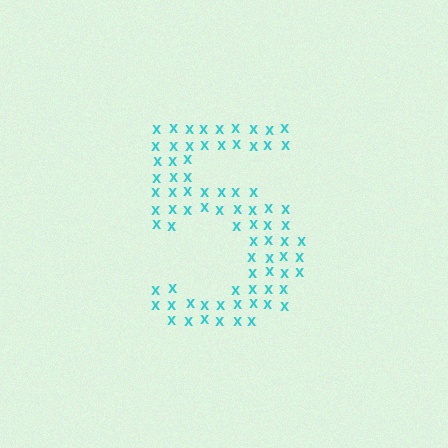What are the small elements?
The small elements are letter X's.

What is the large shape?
The large shape is the digit 5.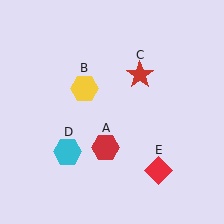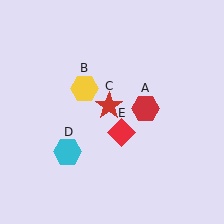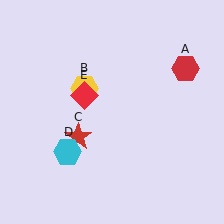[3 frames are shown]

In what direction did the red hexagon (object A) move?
The red hexagon (object A) moved up and to the right.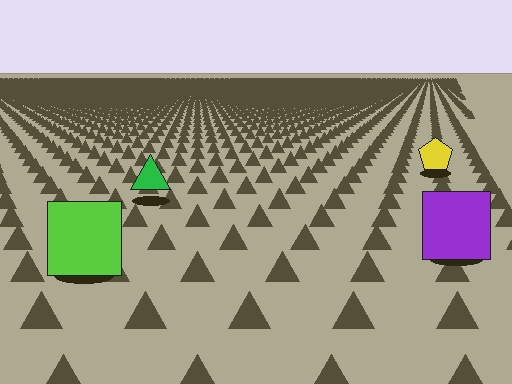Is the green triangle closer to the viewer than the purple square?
No. The purple square is closer — you can tell from the texture gradient: the ground texture is coarser near it.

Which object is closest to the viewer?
The lime square is closest. The texture marks near it are larger and more spread out.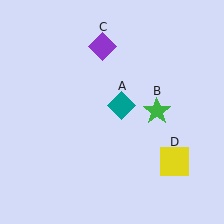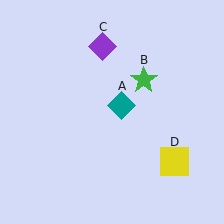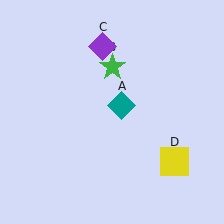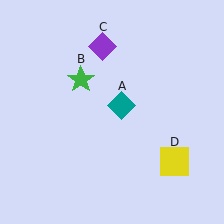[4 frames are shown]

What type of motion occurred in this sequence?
The green star (object B) rotated counterclockwise around the center of the scene.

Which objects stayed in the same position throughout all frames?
Teal diamond (object A) and purple diamond (object C) and yellow square (object D) remained stationary.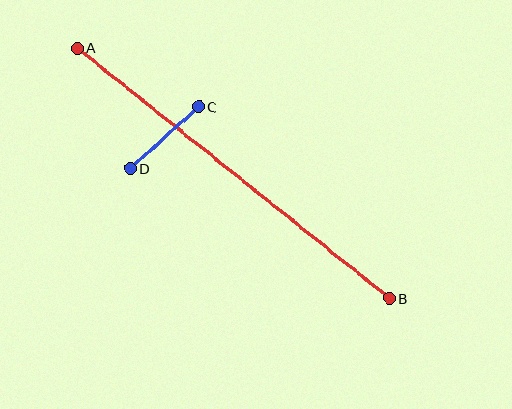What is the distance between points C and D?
The distance is approximately 92 pixels.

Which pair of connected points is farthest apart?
Points A and B are farthest apart.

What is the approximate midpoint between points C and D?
The midpoint is at approximately (165, 137) pixels.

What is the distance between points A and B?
The distance is approximately 400 pixels.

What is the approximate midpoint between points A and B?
The midpoint is at approximately (233, 173) pixels.